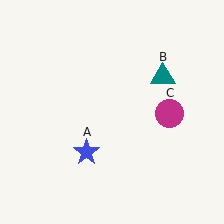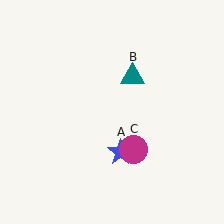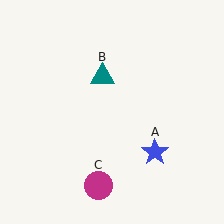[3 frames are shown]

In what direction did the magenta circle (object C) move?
The magenta circle (object C) moved down and to the left.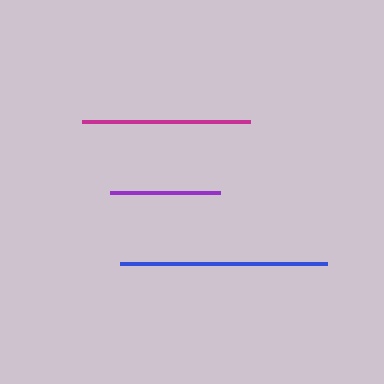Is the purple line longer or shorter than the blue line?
The blue line is longer than the purple line.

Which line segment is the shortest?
The purple line is the shortest at approximately 110 pixels.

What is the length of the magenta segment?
The magenta segment is approximately 167 pixels long.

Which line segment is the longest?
The blue line is the longest at approximately 208 pixels.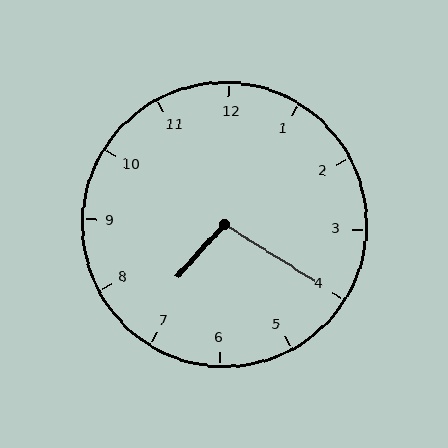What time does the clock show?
7:20.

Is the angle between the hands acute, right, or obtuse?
It is obtuse.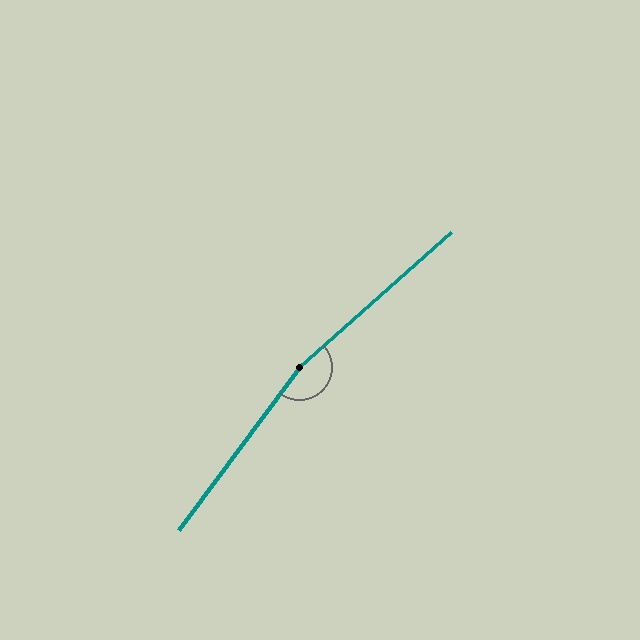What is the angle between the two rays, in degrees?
Approximately 168 degrees.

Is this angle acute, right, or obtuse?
It is obtuse.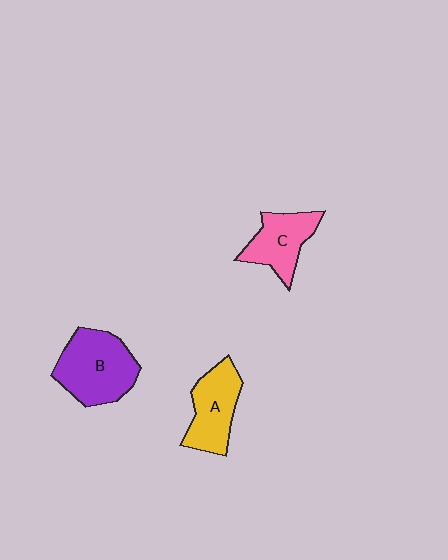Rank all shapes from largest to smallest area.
From largest to smallest: B (purple), A (yellow), C (pink).